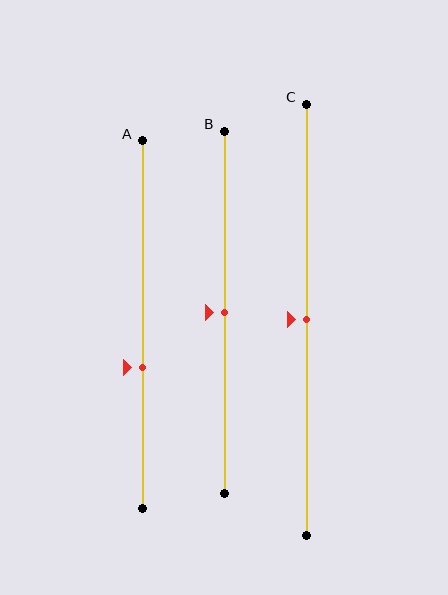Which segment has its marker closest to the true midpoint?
Segment B has its marker closest to the true midpoint.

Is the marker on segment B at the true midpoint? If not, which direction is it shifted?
Yes, the marker on segment B is at the true midpoint.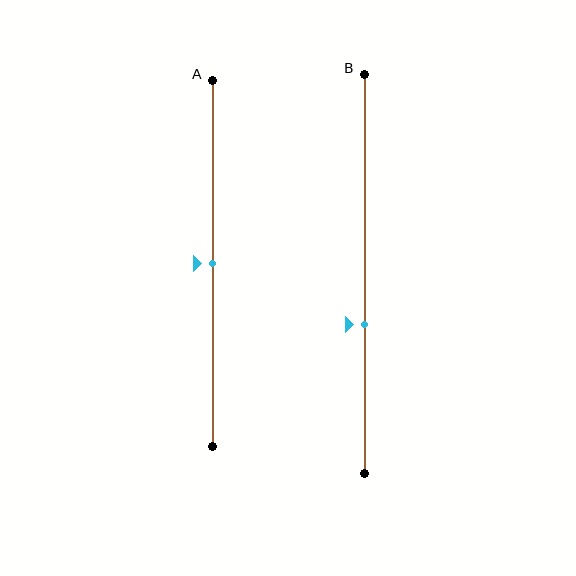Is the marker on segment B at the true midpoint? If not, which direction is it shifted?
No, the marker on segment B is shifted downward by about 13% of the segment length.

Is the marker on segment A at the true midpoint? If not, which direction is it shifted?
Yes, the marker on segment A is at the true midpoint.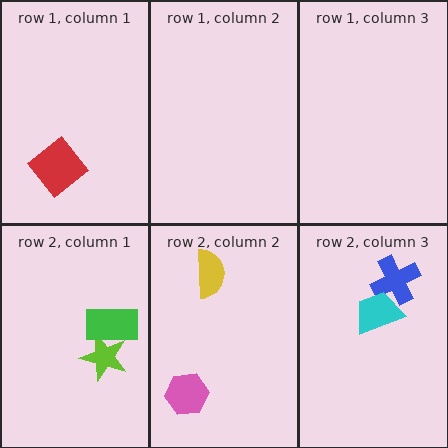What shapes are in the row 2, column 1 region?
The lime star, the green rectangle.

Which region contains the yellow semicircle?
The row 2, column 2 region.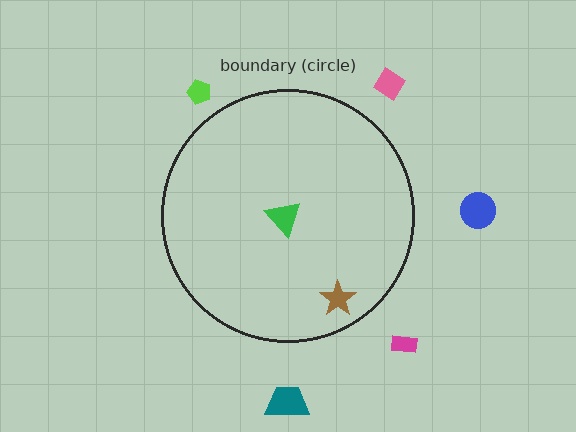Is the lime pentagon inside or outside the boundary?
Outside.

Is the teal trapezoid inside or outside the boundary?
Outside.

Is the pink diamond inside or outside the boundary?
Outside.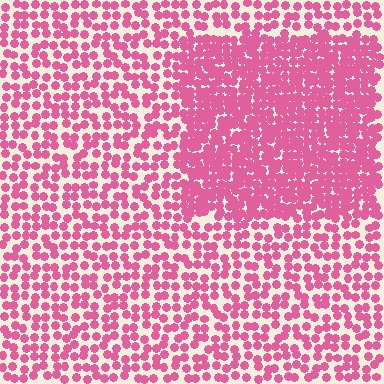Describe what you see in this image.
The image contains small pink elements arranged at two different densities. A rectangle-shaped region is visible where the elements are more densely packed than the surrounding area.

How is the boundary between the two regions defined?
The boundary is defined by a change in element density (approximately 1.9x ratio). All elements are the same color, size, and shape.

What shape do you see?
I see a rectangle.